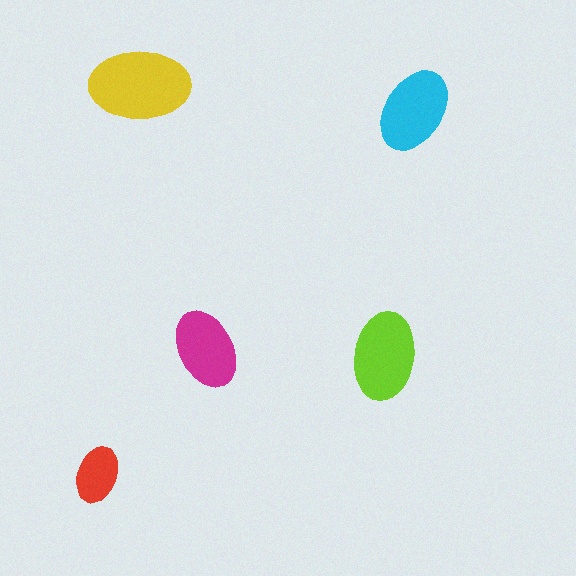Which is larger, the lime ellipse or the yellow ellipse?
The yellow one.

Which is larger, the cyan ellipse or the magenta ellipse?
The cyan one.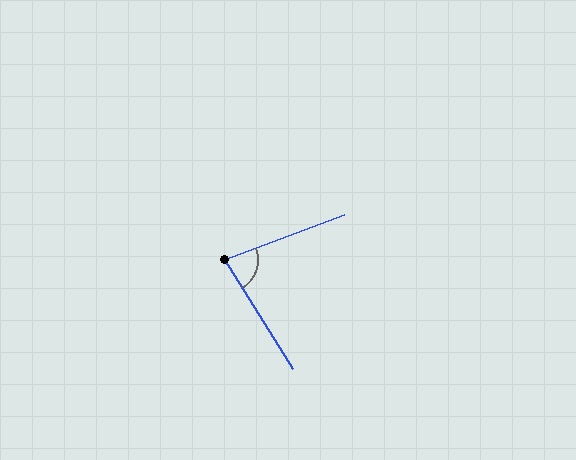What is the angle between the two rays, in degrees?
Approximately 79 degrees.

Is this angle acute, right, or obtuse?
It is acute.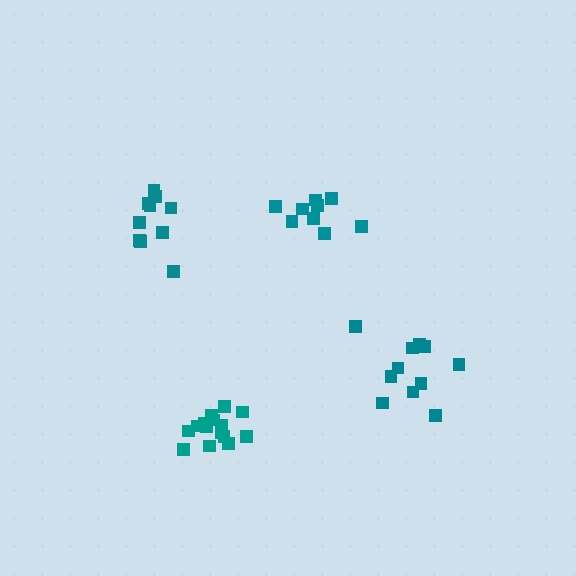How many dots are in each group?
Group 1: 11 dots, Group 2: 9 dots, Group 3: 15 dots, Group 4: 10 dots (45 total).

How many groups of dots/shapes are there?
There are 4 groups.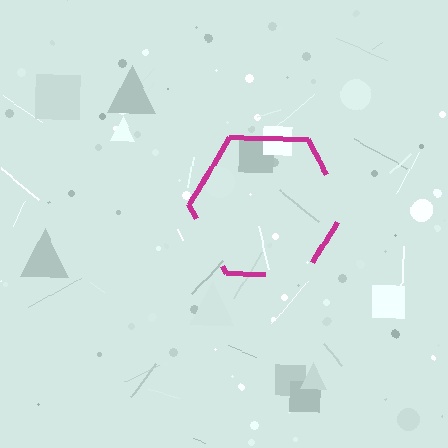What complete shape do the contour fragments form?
The contour fragments form a hexagon.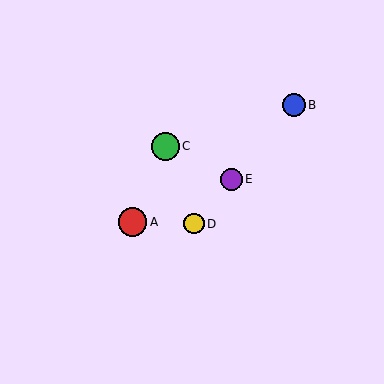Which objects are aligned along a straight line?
Objects B, D, E are aligned along a straight line.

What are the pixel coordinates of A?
Object A is at (133, 222).